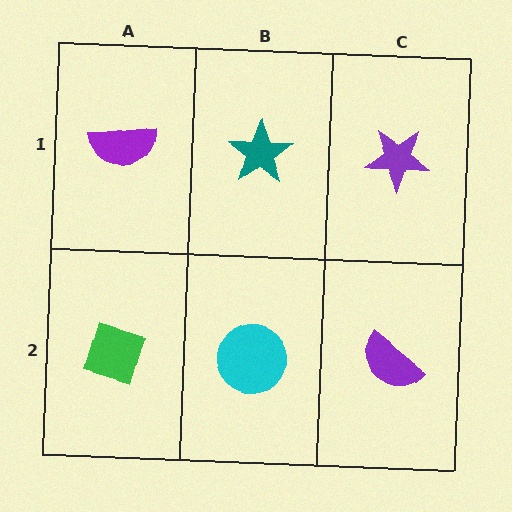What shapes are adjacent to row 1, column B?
A cyan circle (row 2, column B), a purple semicircle (row 1, column A), a purple star (row 1, column C).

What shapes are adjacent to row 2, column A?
A purple semicircle (row 1, column A), a cyan circle (row 2, column B).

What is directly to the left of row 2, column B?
A green diamond.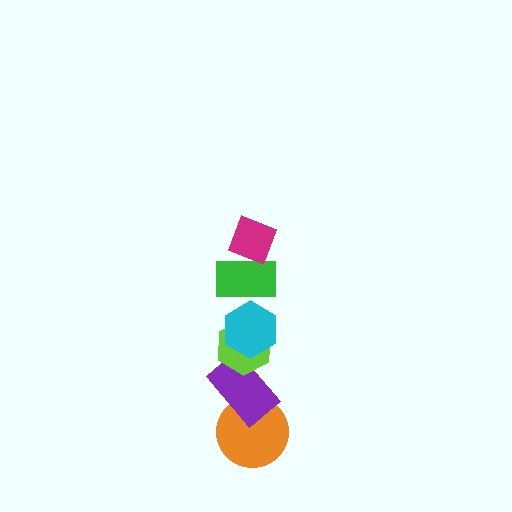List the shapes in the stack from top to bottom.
From top to bottom: the magenta diamond, the green rectangle, the cyan hexagon, the lime hexagon, the purple rectangle, the orange circle.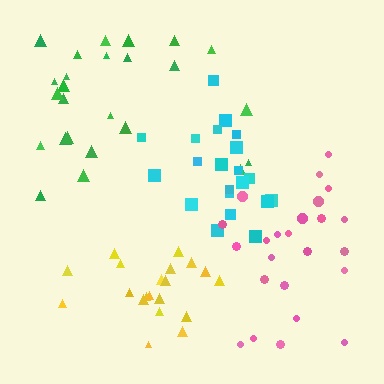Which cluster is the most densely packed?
Yellow.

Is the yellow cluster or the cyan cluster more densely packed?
Yellow.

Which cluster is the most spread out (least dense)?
Green.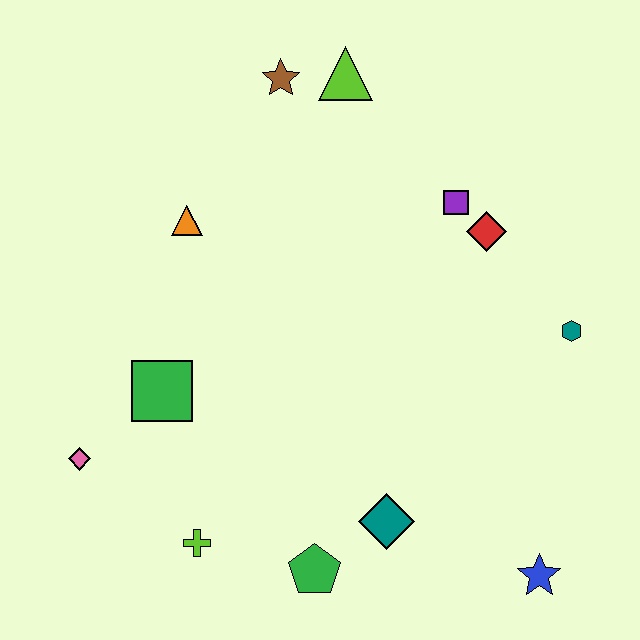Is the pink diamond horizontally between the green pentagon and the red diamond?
No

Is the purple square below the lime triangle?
Yes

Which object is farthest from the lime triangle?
The blue star is farthest from the lime triangle.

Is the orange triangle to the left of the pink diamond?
No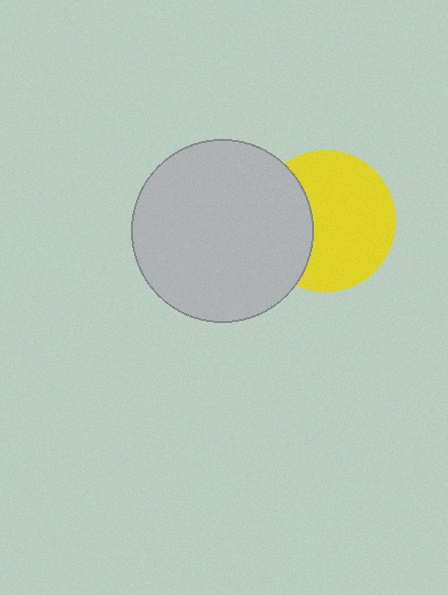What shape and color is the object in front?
The object in front is a light gray circle.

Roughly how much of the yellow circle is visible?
Most of it is visible (roughly 68%).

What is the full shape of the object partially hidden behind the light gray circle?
The partially hidden object is a yellow circle.